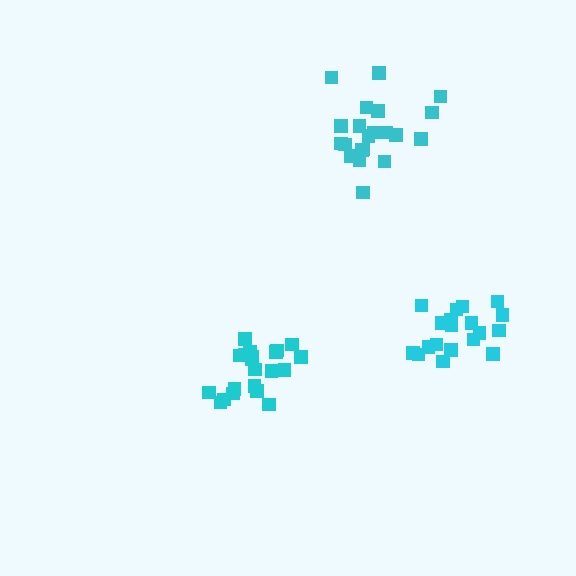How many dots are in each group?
Group 1: 19 dots, Group 2: 21 dots, Group 3: 21 dots (61 total).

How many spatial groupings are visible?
There are 3 spatial groupings.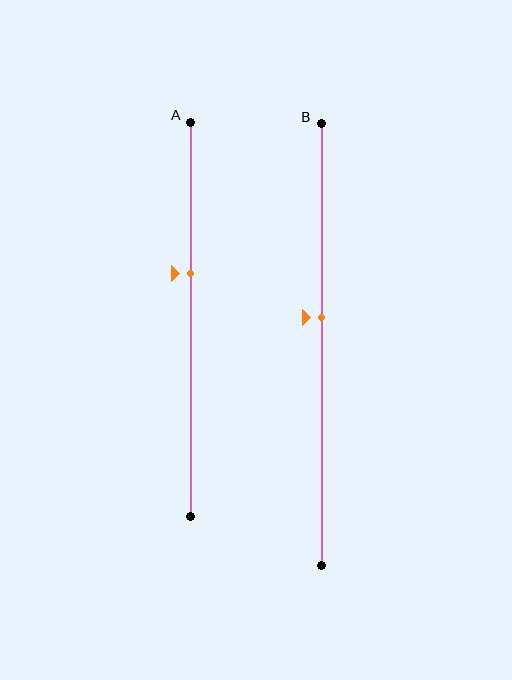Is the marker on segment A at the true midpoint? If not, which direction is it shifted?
No, the marker on segment A is shifted upward by about 12% of the segment length.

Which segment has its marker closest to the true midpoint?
Segment B has its marker closest to the true midpoint.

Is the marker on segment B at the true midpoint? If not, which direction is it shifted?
No, the marker on segment B is shifted upward by about 6% of the segment length.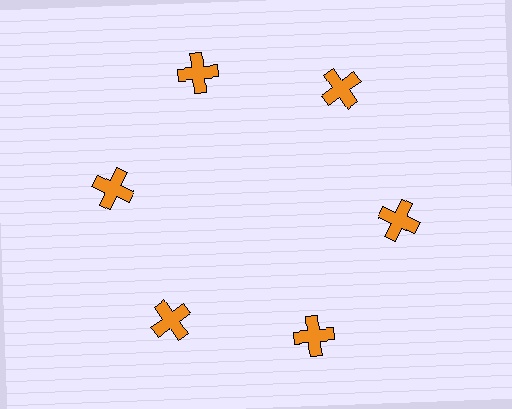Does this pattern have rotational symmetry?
Yes, this pattern has 6-fold rotational symmetry. It looks the same after rotating 60 degrees around the center.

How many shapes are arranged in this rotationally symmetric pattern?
There are 6 shapes, arranged in 6 groups of 1.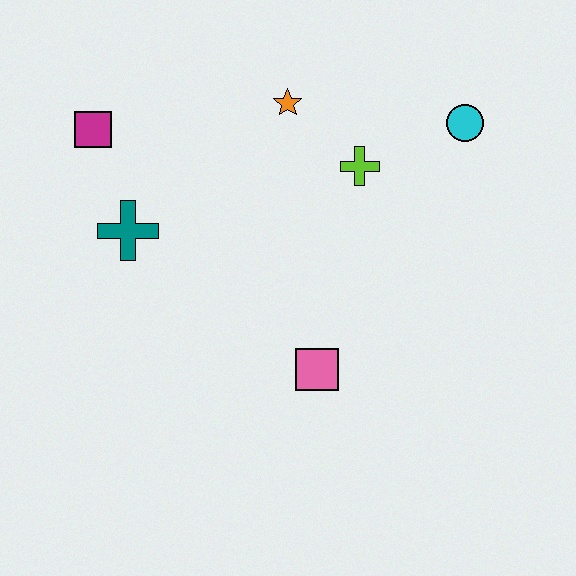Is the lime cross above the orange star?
No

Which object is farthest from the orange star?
The pink square is farthest from the orange star.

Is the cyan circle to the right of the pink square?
Yes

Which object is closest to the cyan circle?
The lime cross is closest to the cyan circle.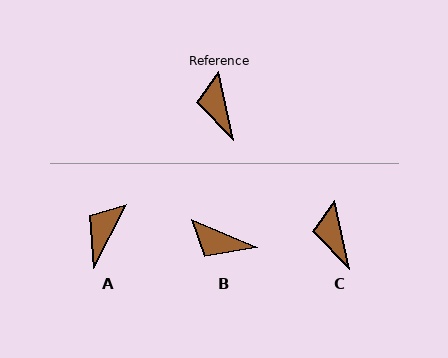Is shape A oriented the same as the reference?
No, it is off by about 39 degrees.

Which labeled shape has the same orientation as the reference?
C.